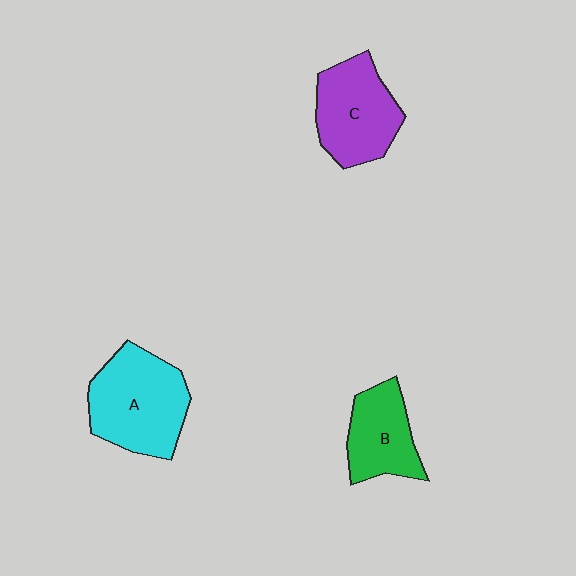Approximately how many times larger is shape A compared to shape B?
Approximately 1.5 times.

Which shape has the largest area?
Shape A (cyan).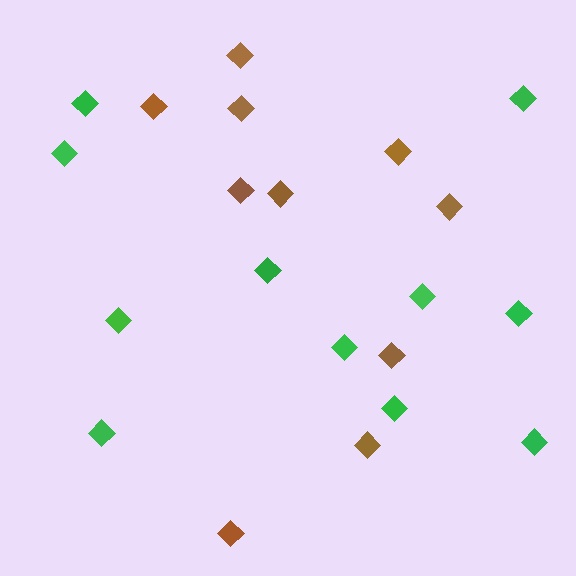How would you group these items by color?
There are 2 groups: one group of brown diamonds (10) and one group of green diamonds (11).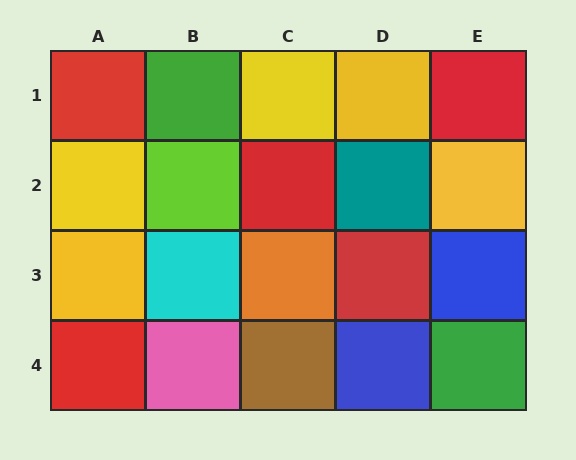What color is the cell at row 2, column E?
Yellow.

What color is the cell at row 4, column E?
Green.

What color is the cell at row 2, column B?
Lime.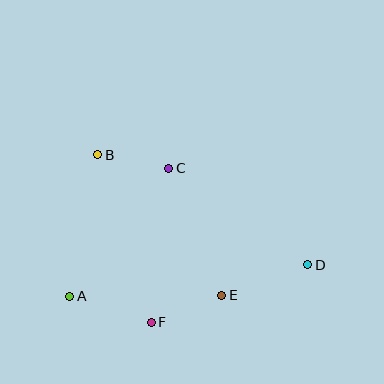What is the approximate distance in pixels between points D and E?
The distance between D and E is approximately 91 pixels.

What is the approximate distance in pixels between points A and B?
The distance between A and B is approximately 144 pixels.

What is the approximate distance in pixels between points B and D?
The distance between B and D is approximately 237 pixels.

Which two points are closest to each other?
Points B and C are closest to each other.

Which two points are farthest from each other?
Points A and D are farthest from each other.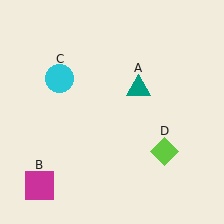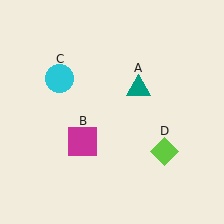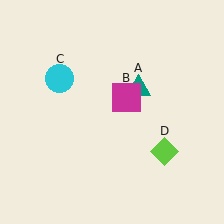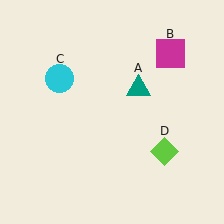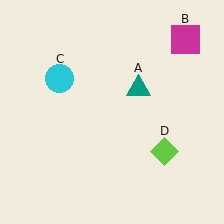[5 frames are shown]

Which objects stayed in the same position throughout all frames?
Teal triangle (object A) and cyan circle (object C) and lime diamond (object D) remained stationary.